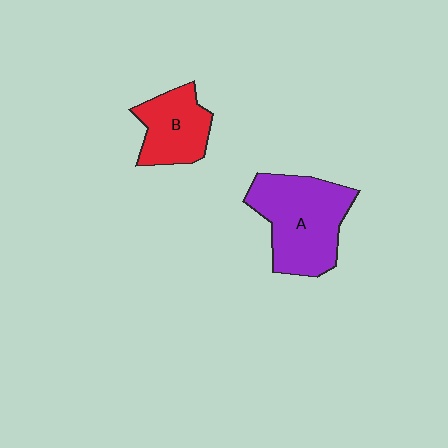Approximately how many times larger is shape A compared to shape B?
Approximately 1.7 times.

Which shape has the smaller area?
Shape B (red).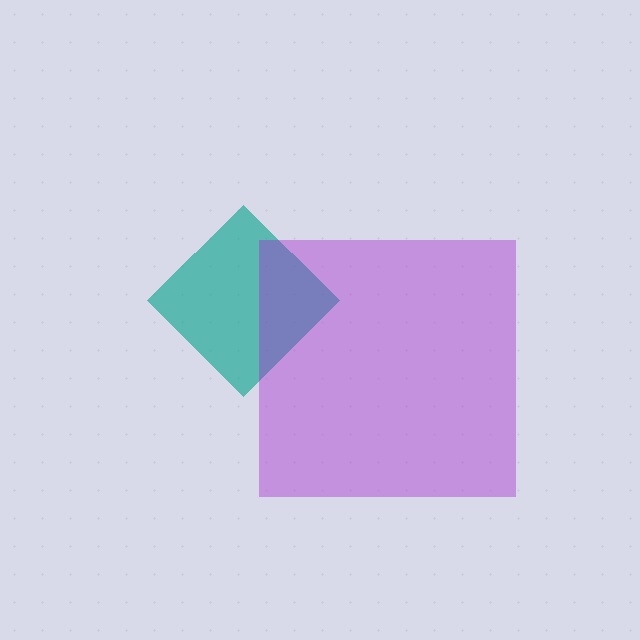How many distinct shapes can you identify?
There are 2 distinct shapes: a teal diamond, a purple square.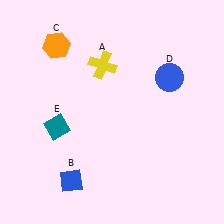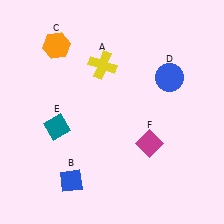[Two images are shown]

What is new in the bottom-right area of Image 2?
A magenta diamond (F) was added in the bottom-right area of Image 2.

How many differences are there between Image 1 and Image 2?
There is 1 difference between the two images.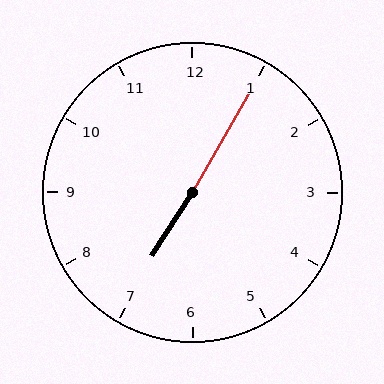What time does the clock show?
7:05.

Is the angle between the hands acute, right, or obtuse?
It is obtuse.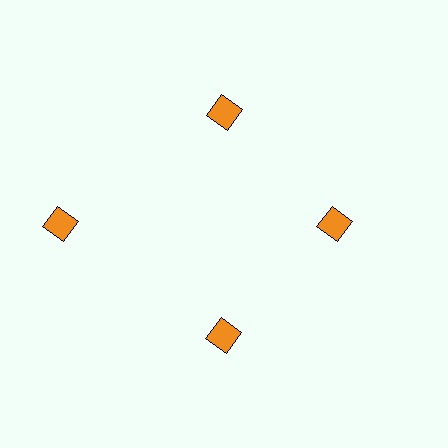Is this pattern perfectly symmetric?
No. The 4 orange diamonds are arranged in a ring, but one element near the 9 o'clock position is pushed outward from the center, breaking the 4-fold rotational symmetry.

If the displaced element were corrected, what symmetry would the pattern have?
It would have 4-fold rotational symmetry — the pattern would map onto itself every 90 degrees.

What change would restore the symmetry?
The symmetry would be restored by moving it inward, back onto the ring so that all 4 diamonds sit at equal angles and equal distance from the center.